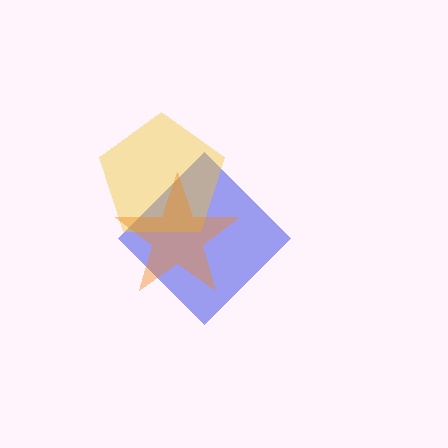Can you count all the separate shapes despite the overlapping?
Yes, there are 3 separate shapes.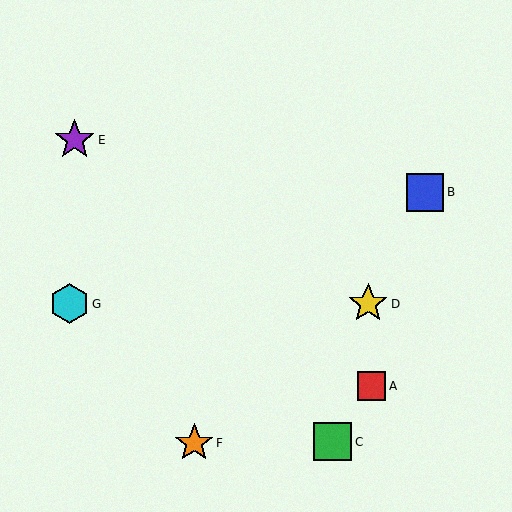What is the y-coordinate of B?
Object B is at y≈192.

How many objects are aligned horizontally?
2 objects (D, G) are aligned horizontally.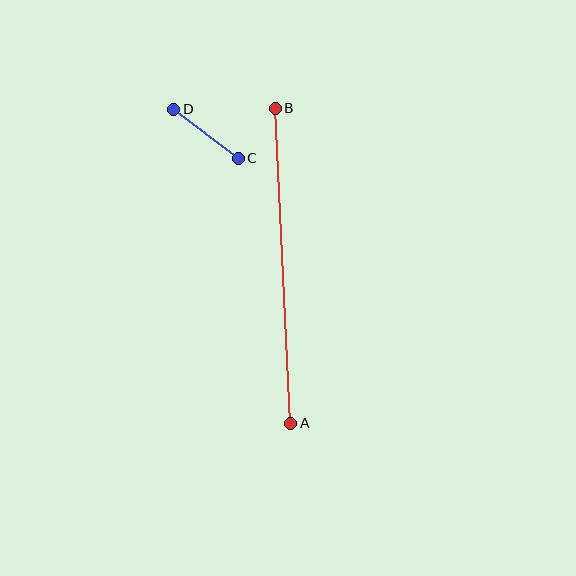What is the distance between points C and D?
The distance is approximately 81 pixels.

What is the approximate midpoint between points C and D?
The midpoint is at approximately (206, 134) pixels.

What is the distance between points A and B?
The distance is approximately 315 pixels.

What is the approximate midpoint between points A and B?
The midpoint is at approximately (283, 266) pixels.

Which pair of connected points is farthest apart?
Points A and B are farthest apart.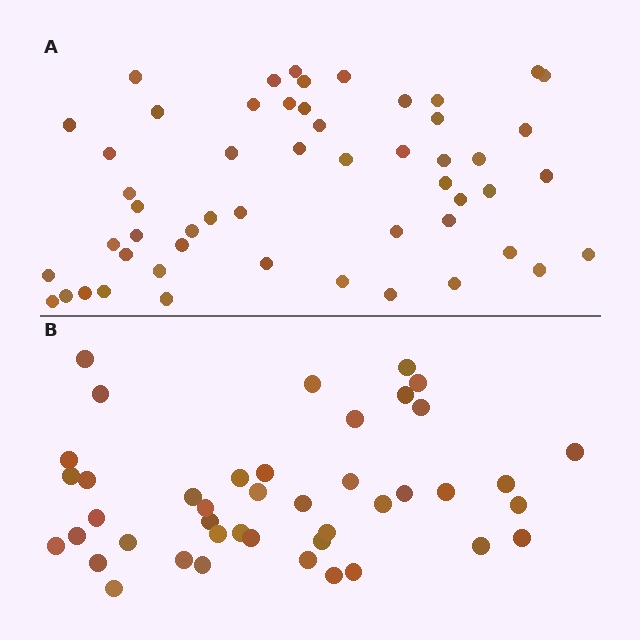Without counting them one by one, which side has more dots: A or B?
Region A (the top region) has more dots.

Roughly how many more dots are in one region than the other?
Region A has roughly 10 or so more dots than region B.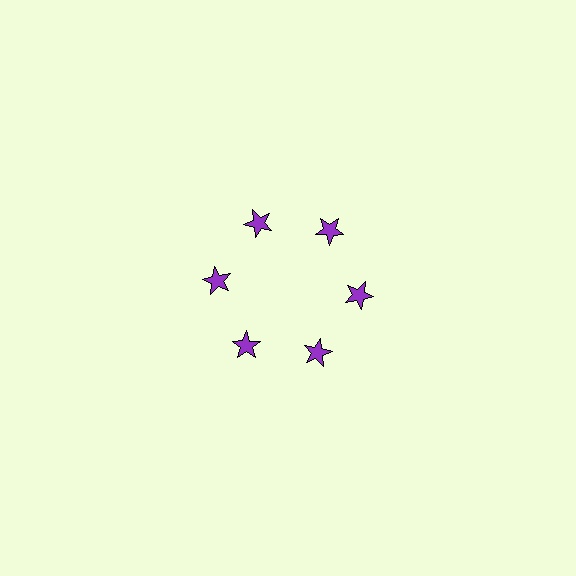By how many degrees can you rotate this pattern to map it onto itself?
The pattern maps onto itself every 60 degrees of rotation.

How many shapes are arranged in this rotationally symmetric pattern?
There are 6 shapes, arranged in 6 groups of 1.